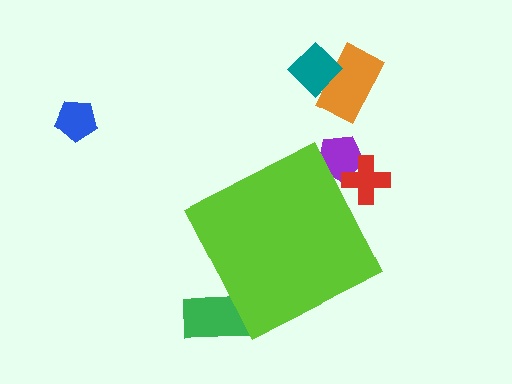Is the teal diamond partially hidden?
No, the teal diamond is fully visible.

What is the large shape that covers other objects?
A lime diamond.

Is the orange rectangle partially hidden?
No, the orange rectangle is fully visible.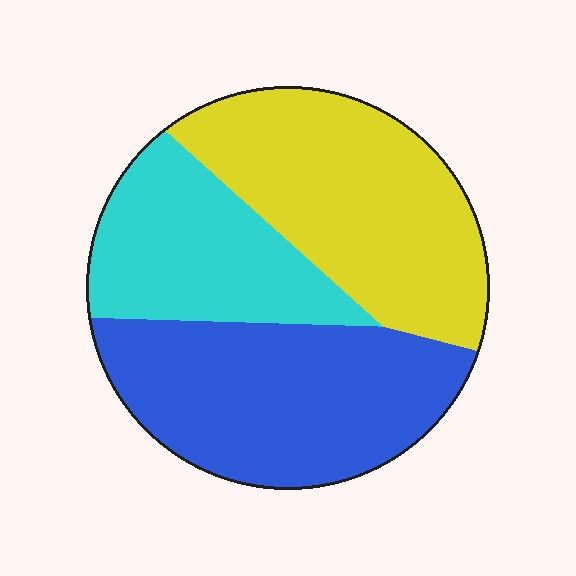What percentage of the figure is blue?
Blue takes up about three eighths (3/8) of the figure.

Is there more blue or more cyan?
Blue.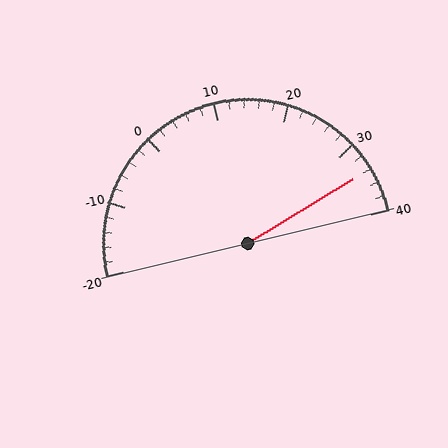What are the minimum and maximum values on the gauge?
The gauge ranges from -20 to 40.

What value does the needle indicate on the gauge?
The needle indicates approximately 34.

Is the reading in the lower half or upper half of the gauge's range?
The reading is in the upper half of the range (-20 to 40).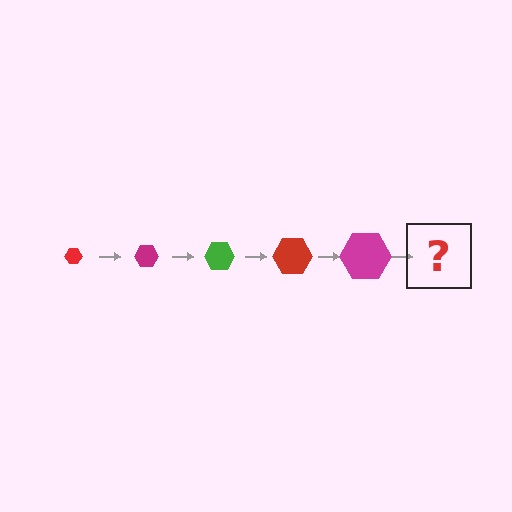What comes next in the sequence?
The next element should be a green hexagon, larger than the previous one.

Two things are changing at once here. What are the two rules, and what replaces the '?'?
The two rules are that the hexagon grows larger each step and the color cycles through red, magenta, and green. The '?' should be a green hexagon, larger than the previous one.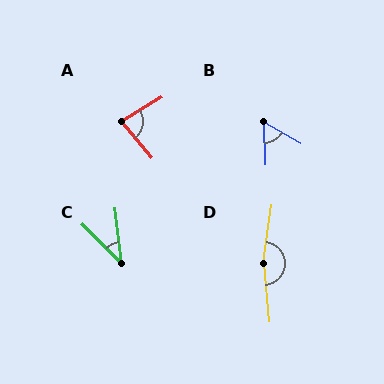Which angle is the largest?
D, at approximately 167 degrees.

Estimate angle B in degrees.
Approximately 58 degrees.